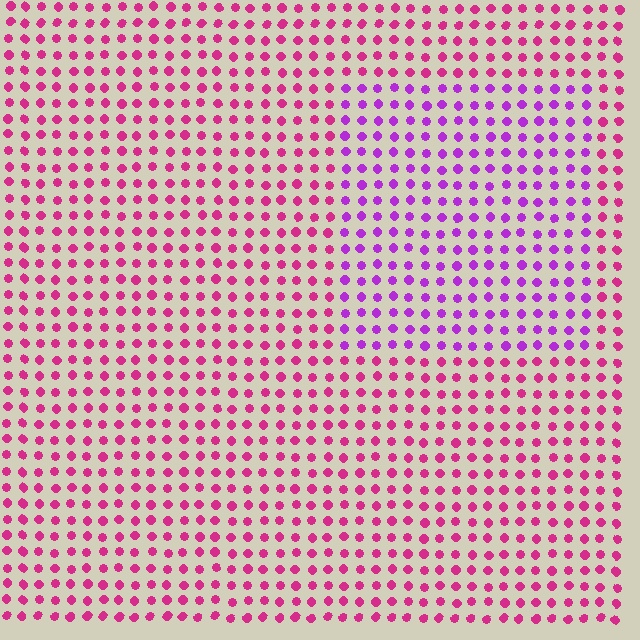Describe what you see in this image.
The image is filled with small magenta elements in a uniform arrangement. A rectangle-shaped region is visible where the elements are tinted to a slightly different hue, forming a subtle color boundary.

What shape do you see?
I see a rectangle.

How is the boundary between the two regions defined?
The boundary is defined purely by a slight shift in hue (about 39 degrees). Spacing, size, and orientation are identical on both sides.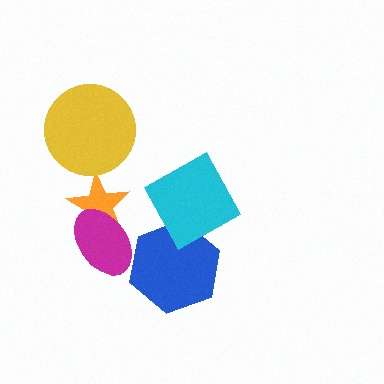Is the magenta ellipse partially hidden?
Yes, it is partially covered by another shape.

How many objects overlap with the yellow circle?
0 objects overlap with the yellow circle.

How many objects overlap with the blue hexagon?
2 objects overlap with the blue hexagon.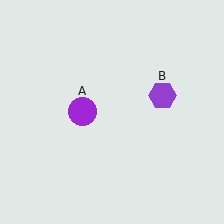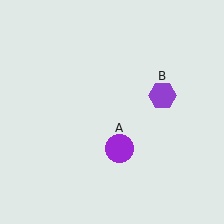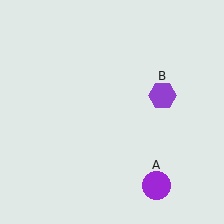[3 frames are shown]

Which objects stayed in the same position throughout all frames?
Purple hexagon (object B) remained stationary.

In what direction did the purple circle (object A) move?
The purple circle (object A) moved down and to the right.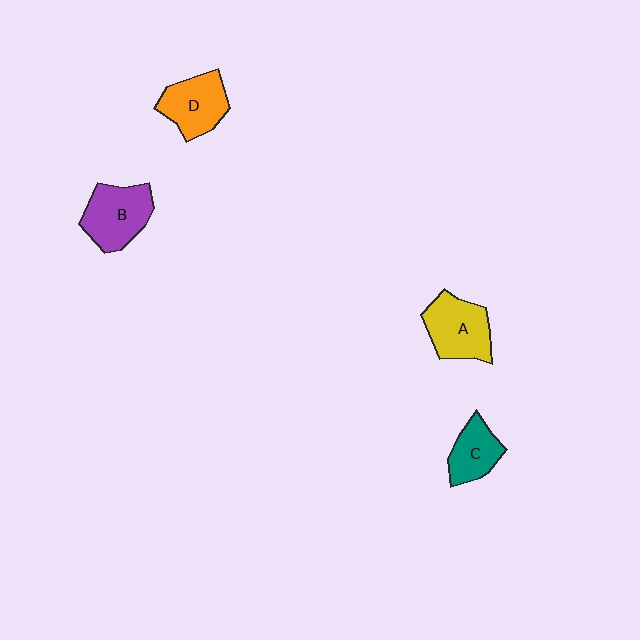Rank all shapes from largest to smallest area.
From largest to smallest: B (purple), A (yellow), D (orange), C (teal).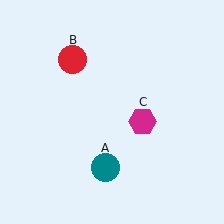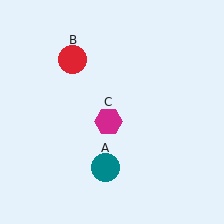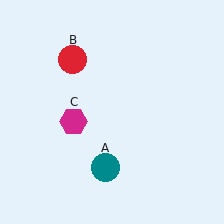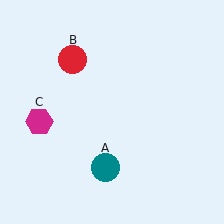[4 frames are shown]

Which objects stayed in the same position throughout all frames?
Teal circle (object A) and red circle (object B) remained stationary.